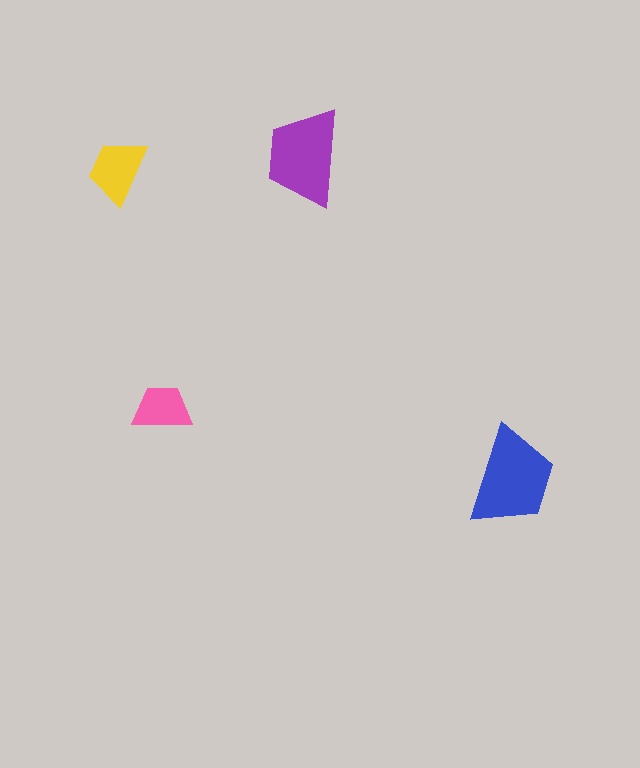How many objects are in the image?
There are 4 objects in the image.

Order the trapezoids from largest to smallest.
the blue one, the purple one, the yellow one, the pink one.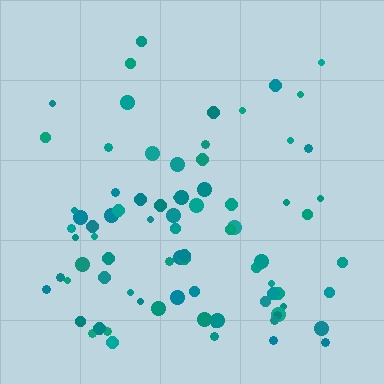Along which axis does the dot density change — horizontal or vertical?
Vertical.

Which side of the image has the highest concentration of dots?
The bottom.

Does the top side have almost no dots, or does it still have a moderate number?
Still a moderate number, just noticeably fewer than the bottom.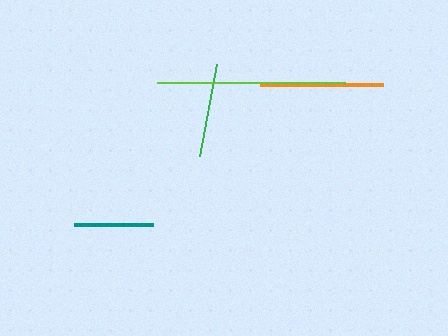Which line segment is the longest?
The lime line is the longest at approximately 188 pixels.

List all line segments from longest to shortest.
From longest to shortest: lime, orange, green, teal.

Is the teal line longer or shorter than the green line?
The green line is longer than the teal line.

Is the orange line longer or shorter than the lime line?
The lime line is longer than the orange line.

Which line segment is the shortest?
The teal line is the shortest at approximately 79 pixels.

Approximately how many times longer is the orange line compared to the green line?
The orange line is approximately 1.3 times the length of the green line.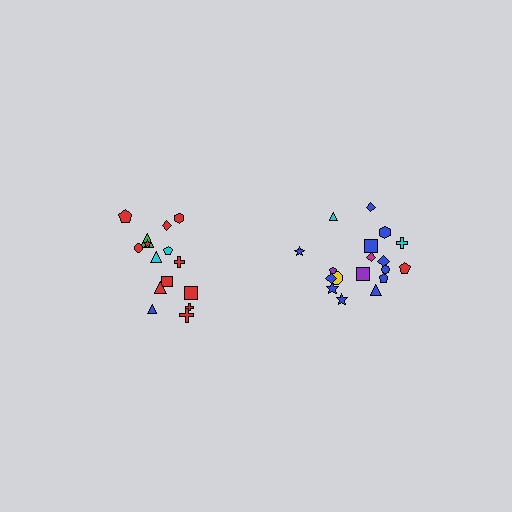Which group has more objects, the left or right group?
The right group.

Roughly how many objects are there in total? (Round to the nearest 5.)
Roughly 35 objects in total.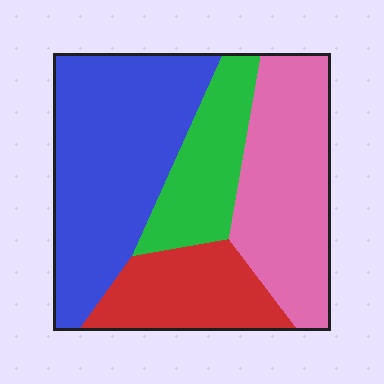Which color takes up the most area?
Blue, at roughly 40%.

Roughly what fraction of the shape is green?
Green takes up less than a sixth of the shape.